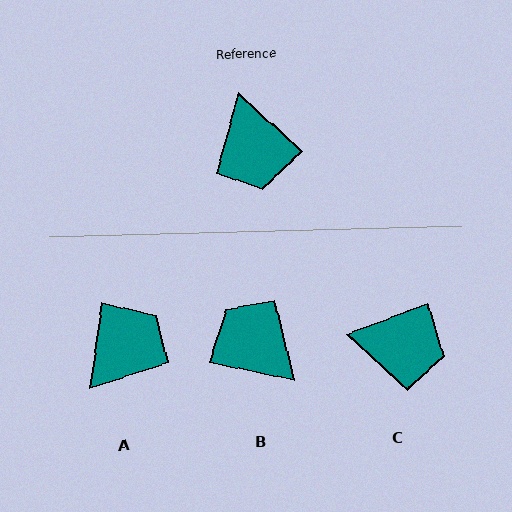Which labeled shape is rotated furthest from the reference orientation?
B, about 150 degrees away.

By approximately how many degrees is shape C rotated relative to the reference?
Approximately 63 degrees counter-clockwise.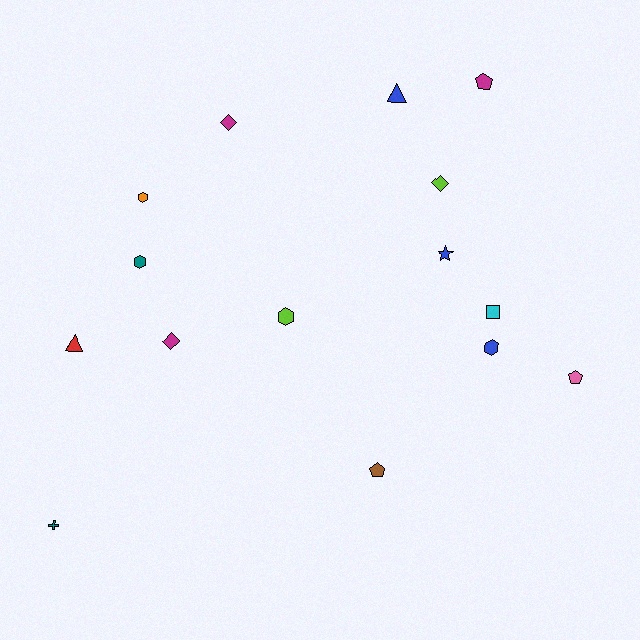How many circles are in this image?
There are no circles.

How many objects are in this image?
There are 15 objects.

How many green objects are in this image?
There are no green objects.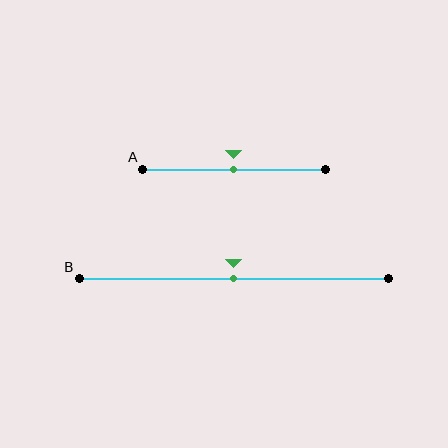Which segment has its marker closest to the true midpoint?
Segment A has its marker closest to the true midpoint.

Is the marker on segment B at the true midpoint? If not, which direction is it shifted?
Yes, the marker on segment B is at the true midpoint.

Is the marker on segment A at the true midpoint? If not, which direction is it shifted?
Yes, the marker on segment A is at the true midpoint.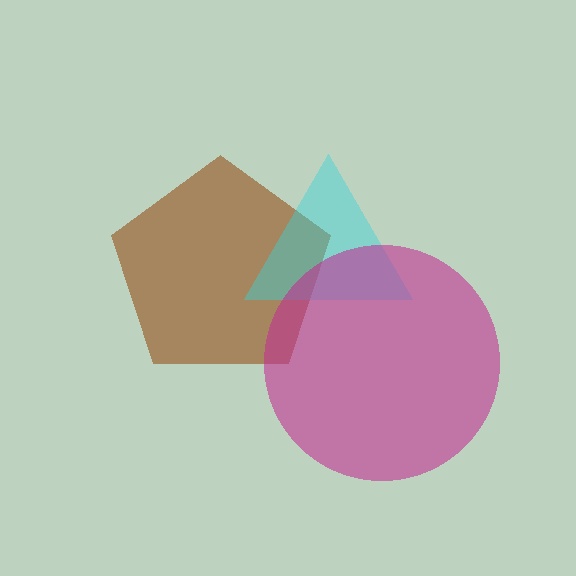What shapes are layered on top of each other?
The layered shapes are: a brown pentagon, a cyan triangle, a magenta circle.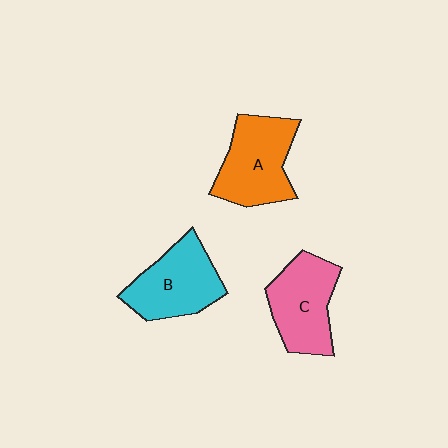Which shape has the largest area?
Shape A (orange).